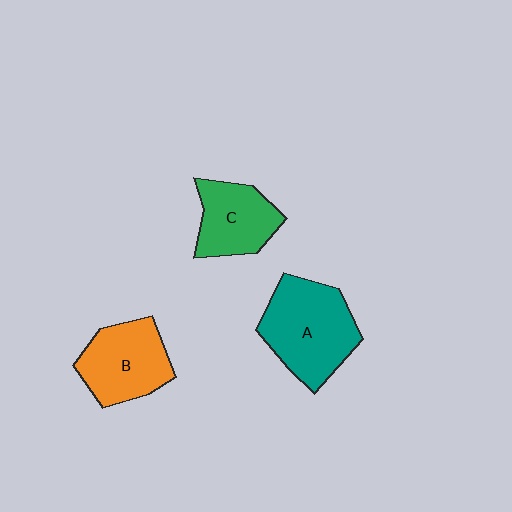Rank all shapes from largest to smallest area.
From largest to smallest: A (teal), B (orange), C (green).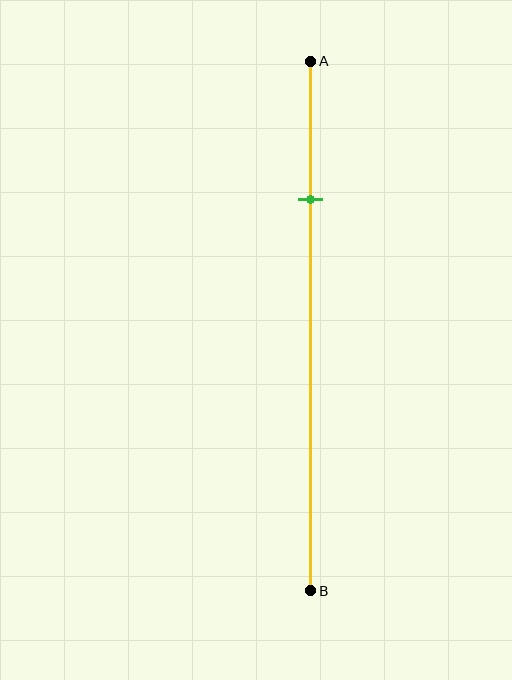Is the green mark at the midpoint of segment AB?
No, the mark is at about 25% from A, not at the 50% midpoint.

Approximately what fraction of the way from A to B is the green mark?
The green mark is approximately 25% of the way from A to B.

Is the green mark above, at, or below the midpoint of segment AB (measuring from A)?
The green mark is above the midpoint of segment AB.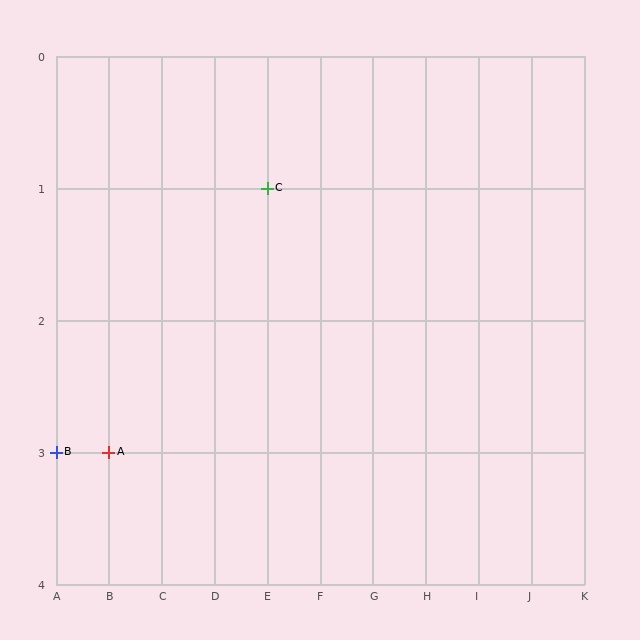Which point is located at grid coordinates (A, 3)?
Point B is at (A, 3).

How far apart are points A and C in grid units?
Points A and C are 3 columns and 2 rows apart (about 3.6 grid units diagonally).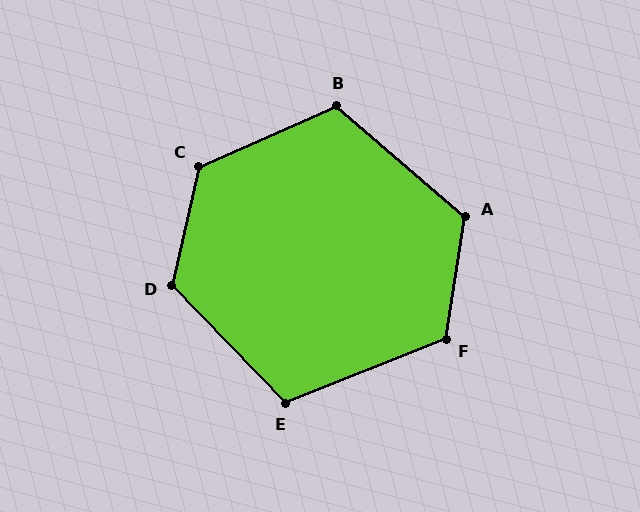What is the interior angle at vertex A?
Approximately 121 degrees (obtuse).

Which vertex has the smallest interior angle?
E, at approximately 112 degrees.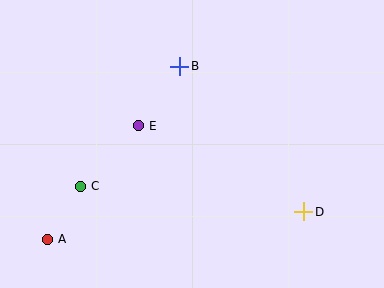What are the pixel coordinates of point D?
Point D is at (304, 212).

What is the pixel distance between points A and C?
The distance between A and C is 62 pixels.